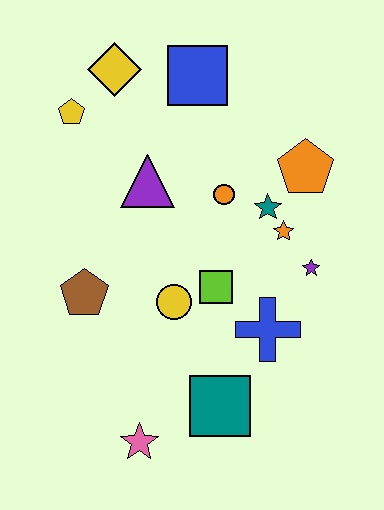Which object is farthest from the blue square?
The pink star is farthest from the blue square.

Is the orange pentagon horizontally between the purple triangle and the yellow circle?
No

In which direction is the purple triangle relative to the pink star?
The purple triangle is above the pink star.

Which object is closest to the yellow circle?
The lime square is closest to the yellow circle.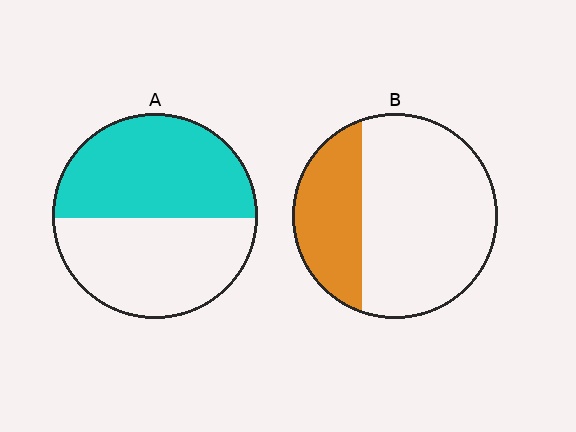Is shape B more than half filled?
No.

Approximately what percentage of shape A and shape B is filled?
A is approximately 50% and B is approximately 30%.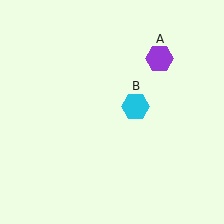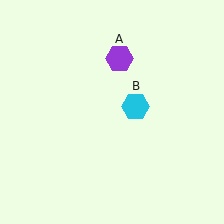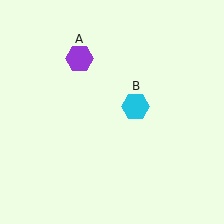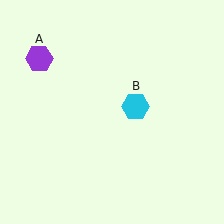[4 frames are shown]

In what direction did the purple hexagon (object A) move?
The purple hexagon (object A) moved left.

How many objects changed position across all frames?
1 object changed position: purple hexagon (object A).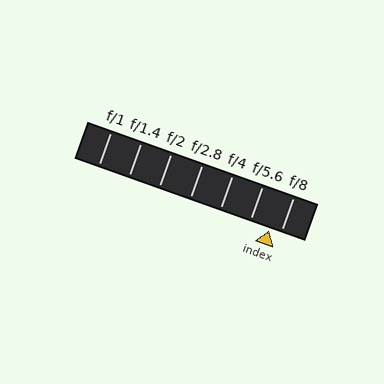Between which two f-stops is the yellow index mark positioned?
The index mark is between f/5.6 and f/8.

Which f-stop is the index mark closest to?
The index mark is closest to f/8.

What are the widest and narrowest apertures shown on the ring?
The widest aperture shown is f/1 and the narrowest is f/8.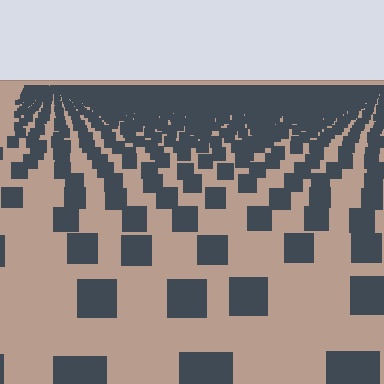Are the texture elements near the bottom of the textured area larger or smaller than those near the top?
Larger. Near the bottom, elements are closer to the viewer and appear at a bigger on-screen size.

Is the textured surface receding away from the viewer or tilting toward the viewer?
The surface is receding away from the viewer. Texture elements get smaller and denser toward the top.